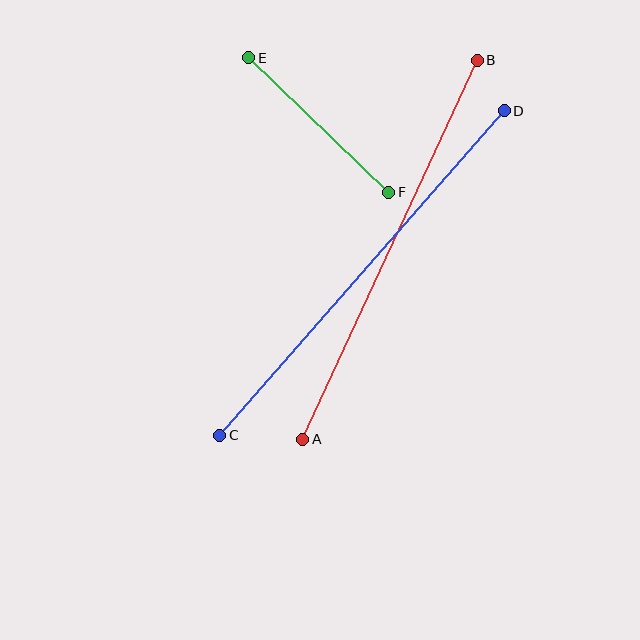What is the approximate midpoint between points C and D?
The midpoint is at approximately (362, 273) pixels.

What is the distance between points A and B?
The distance is approximately 417 pixels.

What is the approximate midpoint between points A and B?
The midpoint is at approximately (390, 250) pixels.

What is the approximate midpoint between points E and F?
The midpoint is at approximately (319, 125) pixels.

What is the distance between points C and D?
The distance is approximately 431 pixels.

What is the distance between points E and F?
The distance is approximately 194 pixels.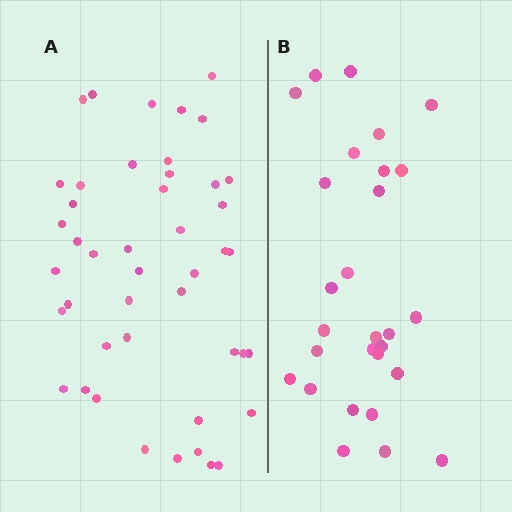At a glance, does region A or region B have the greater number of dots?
Region A (the left region) has more dots.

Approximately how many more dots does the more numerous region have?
Region A has approximately 15 more dots than region B.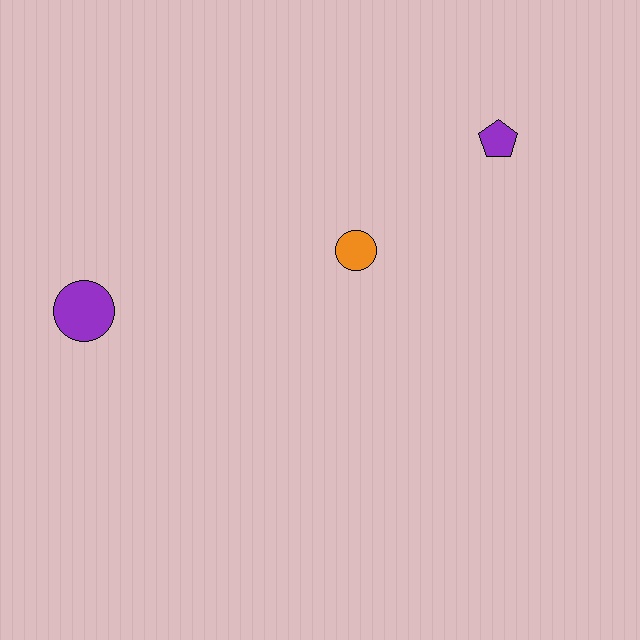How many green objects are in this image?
There are no green objects.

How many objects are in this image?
There are 3 objects.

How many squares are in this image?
There are no squares.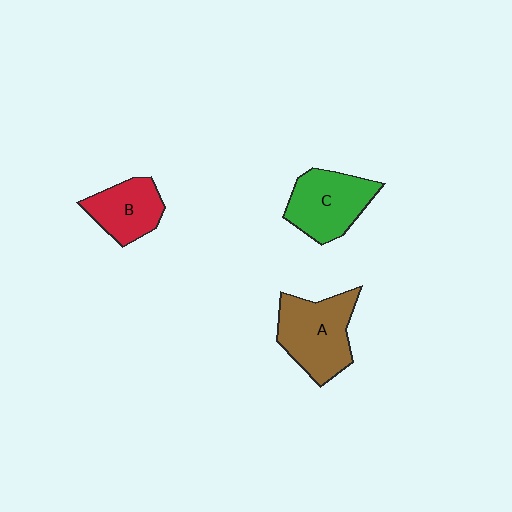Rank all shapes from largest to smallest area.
From largest to smallest: A (brown), C (green), B (red).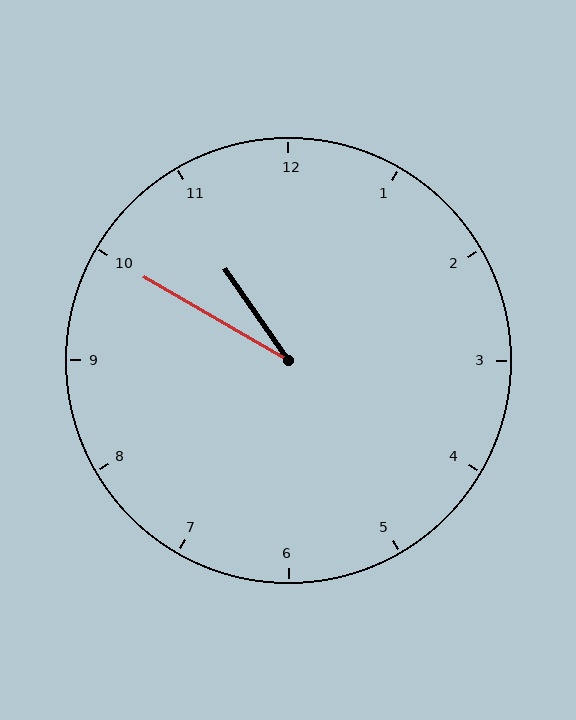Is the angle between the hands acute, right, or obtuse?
It is acute.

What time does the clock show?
10:50.